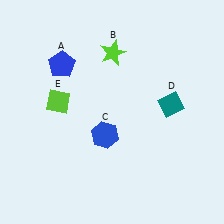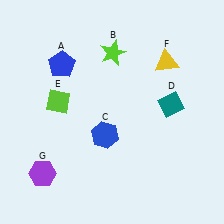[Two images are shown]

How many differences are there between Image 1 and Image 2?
There are 2 differences between the two images.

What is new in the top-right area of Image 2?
A yellow triangle (F) was added in the top-right area of Image 2.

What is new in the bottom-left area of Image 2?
A purple hexagon (G) was added in the bottom-left area of Image 2.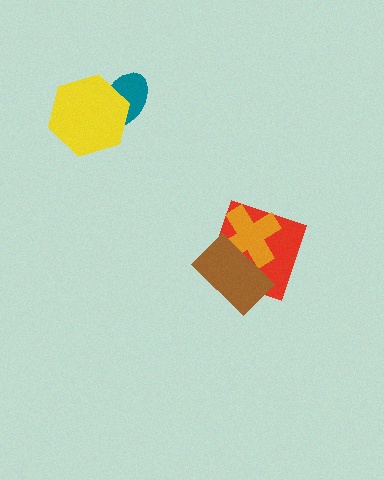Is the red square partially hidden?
Yes, it is partially covered by another shape.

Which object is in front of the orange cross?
The brown rectangle is in front of the orange cross.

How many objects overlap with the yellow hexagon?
1 object overlaps with the yellow hexagon.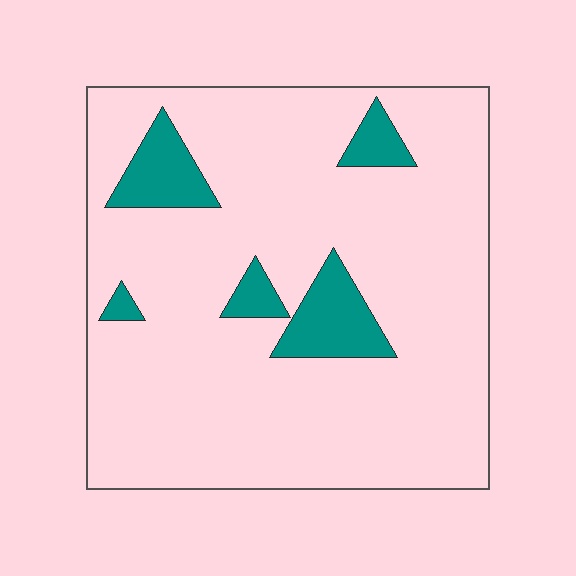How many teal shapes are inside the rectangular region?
5.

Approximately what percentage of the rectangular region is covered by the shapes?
Approximately 10%.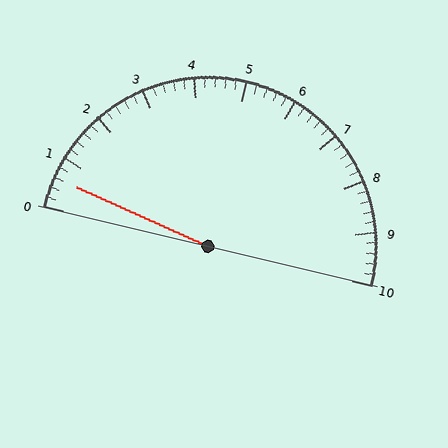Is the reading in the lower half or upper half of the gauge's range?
The reading is in the lower half of the range (0 to 10).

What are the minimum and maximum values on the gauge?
The gauge ranges from 0 to 10.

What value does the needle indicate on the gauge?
The needle indicates approximately 0.6.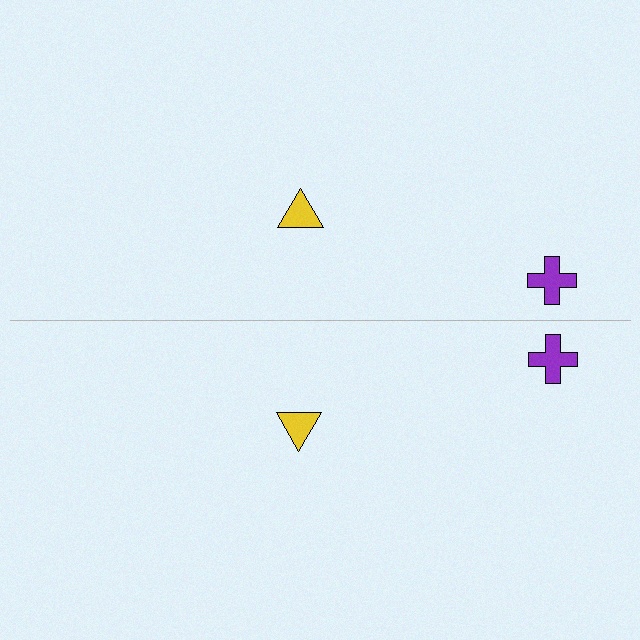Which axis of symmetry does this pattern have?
The pattern has a horizontal axis of symmetry running through the center of the image.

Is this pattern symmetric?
Yes, this pattern has bilateral (reflection) symmetry.